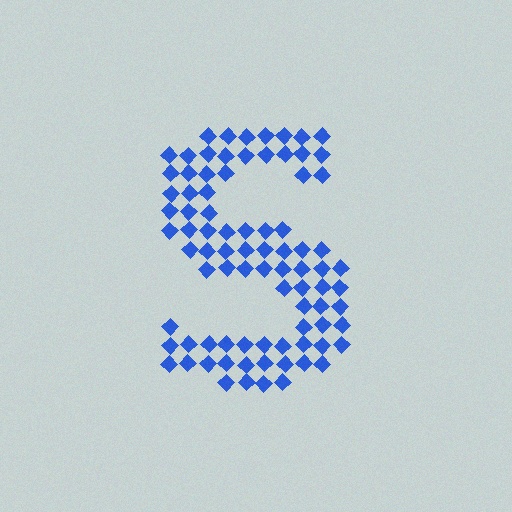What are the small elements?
The small elements are diamonds.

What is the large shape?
The large shape is the letter S.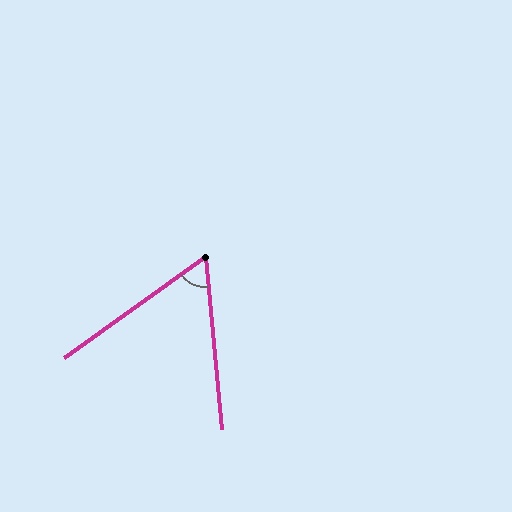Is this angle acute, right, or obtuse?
It is acute.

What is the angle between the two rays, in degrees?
Approximately 60 degrees.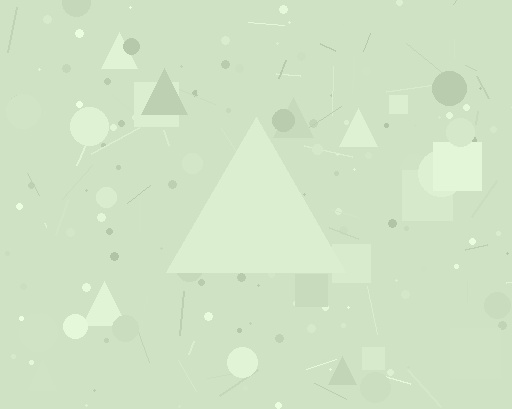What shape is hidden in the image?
A triangle is hidden in the image.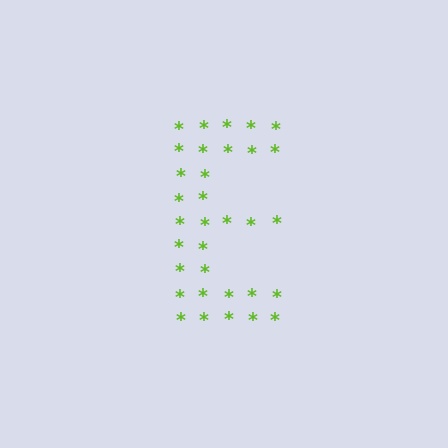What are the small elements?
The small elements are asterisks.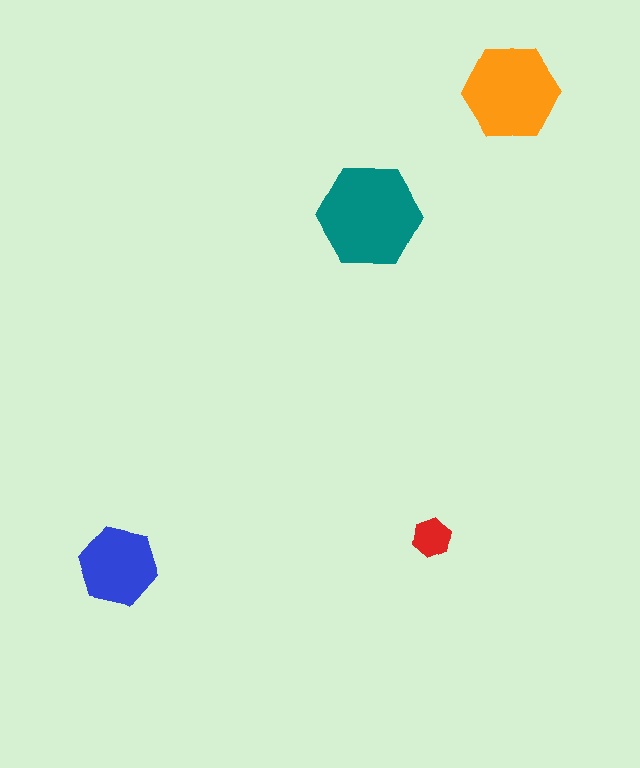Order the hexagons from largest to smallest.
the teal one, the orange one, the blue one, the red one.